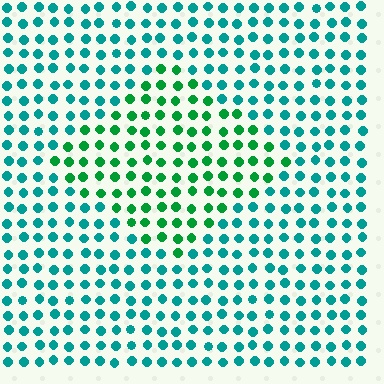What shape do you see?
I see a diamond.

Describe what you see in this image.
The image is filled with small teal elements in a uniform arrangement. A diamond-shaped region is visible where the elements are tinted to a slightly different hue, forming a subtle color boundary.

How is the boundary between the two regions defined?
The boundary is defined purely by a slight shift in hue (about 37 degrees). Spacing, size, and orientation are identical on both sides.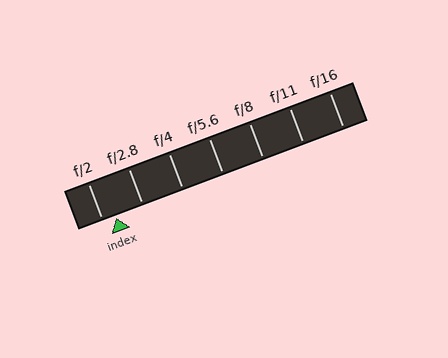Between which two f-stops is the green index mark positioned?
The index mark is between f/2 and f/2.8.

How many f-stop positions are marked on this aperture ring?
There are 7 f-stop positions marked.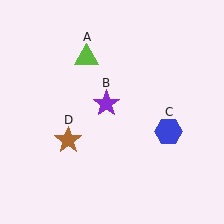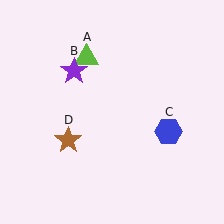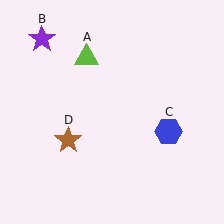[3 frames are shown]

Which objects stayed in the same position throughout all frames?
Lime triangle (object A) and blue hexagon (object C) and brown star (object D) remained stationary.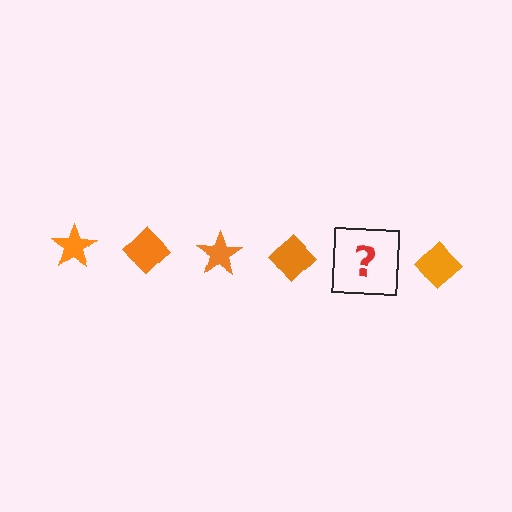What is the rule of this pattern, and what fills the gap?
The rule is that the pattern cycles through star, diamond shapes in orange. The gap should be filled with an orange star.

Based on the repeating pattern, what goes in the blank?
The blank should be an orange star.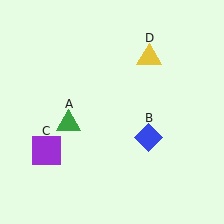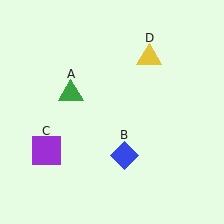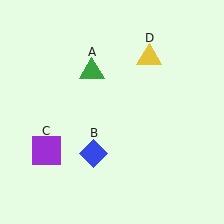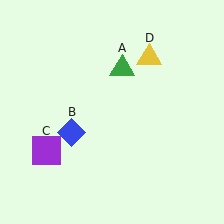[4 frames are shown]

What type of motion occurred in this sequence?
The green triangle (object A), blue diamond (object B) rotated clockwise around the center of the scene.